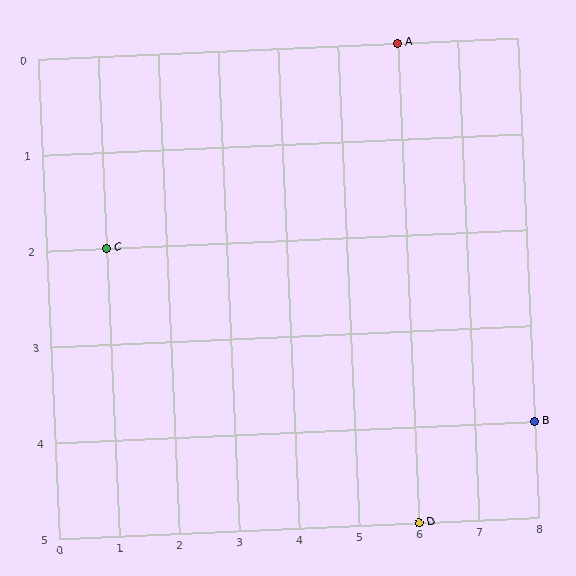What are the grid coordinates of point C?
Point C is at grid coordinates (1, 2).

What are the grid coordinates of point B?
Point B is at grid coordinates (8, 4).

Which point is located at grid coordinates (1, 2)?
Point C is at (1, 2).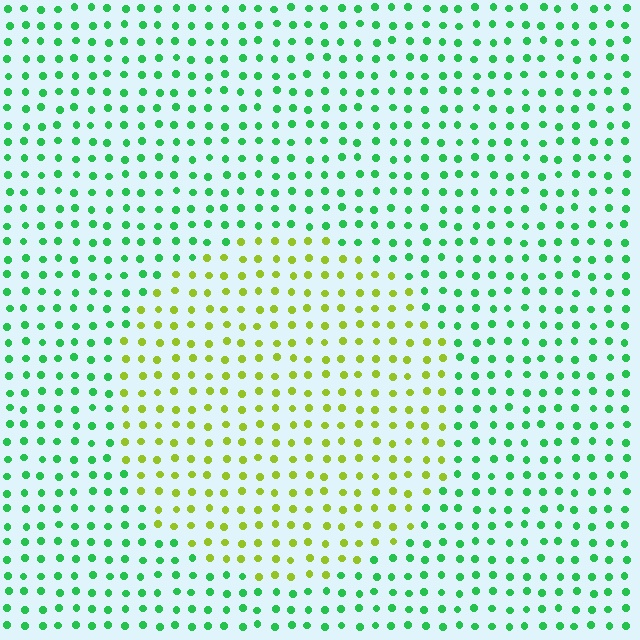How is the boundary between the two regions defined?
The boundary is defined purely by a slight shift in hue (about 57 degrees). Spacing, size, and orientation are identical on both sides.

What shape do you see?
I see a circle.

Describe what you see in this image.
The image is filled with small green elements in a uniform arrangement. A circle-shaped region is visible where the elements are tinted to a slightly different hue, forming a subtle color boundary.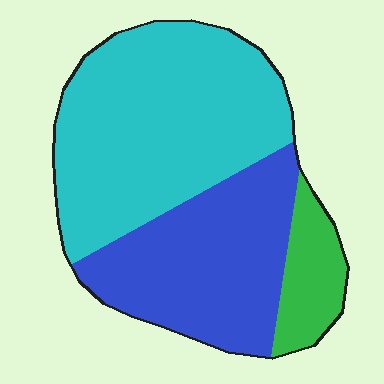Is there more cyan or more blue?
Cyan.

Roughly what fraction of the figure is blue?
Blue covers roughly 35% of the figure.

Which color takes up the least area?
Green, at roughly 10%.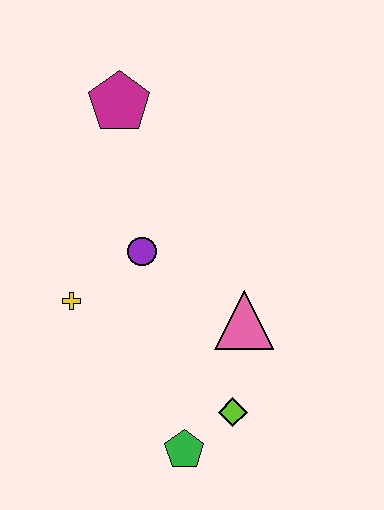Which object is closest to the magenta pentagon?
The purple circle is closest to the magenta pentagon.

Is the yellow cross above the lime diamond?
Yes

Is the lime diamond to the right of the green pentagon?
Yes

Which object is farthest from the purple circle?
The green pentagon is farthest from the purple circle.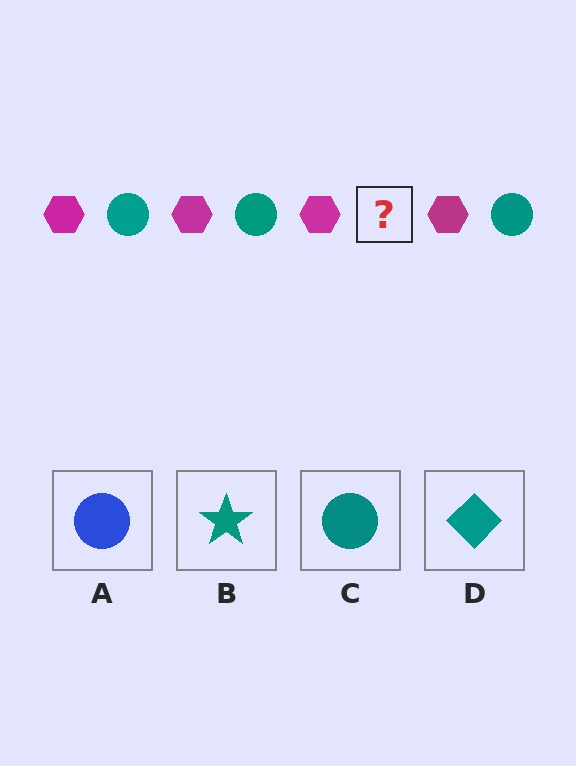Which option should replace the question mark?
Option C.